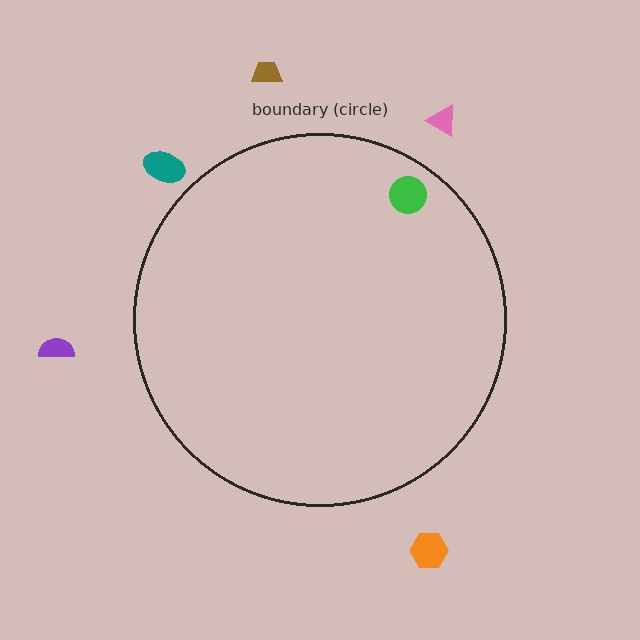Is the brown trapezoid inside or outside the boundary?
Outside.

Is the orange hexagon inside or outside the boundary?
Outside.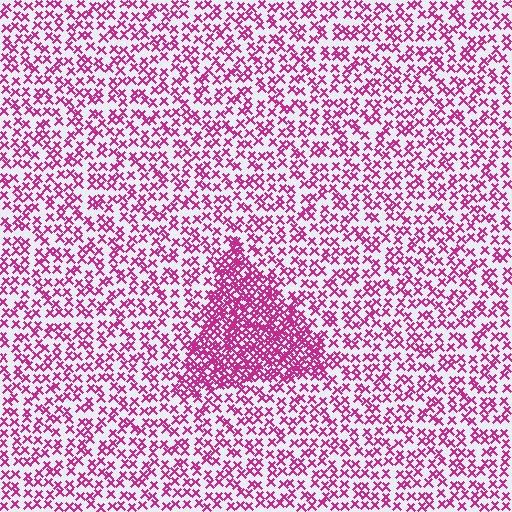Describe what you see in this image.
The image contains small magenta elements arranged at two different densities. A triangle-shaped region is visible where the elements are more densely packed than the surrounding area.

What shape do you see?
I see a triangle.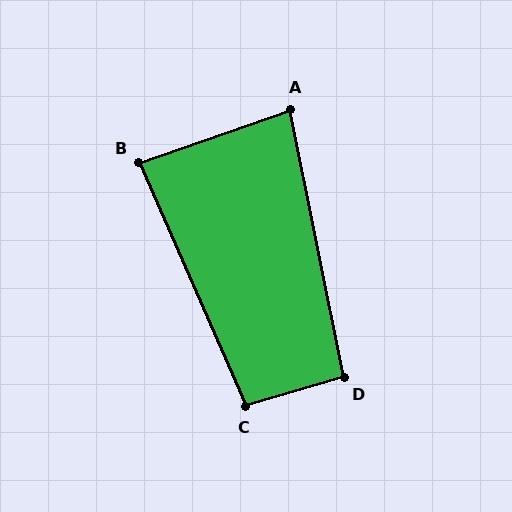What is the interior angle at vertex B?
Approximately 85 degrees (approximately right).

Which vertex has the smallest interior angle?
A, at approximately 82 degrees.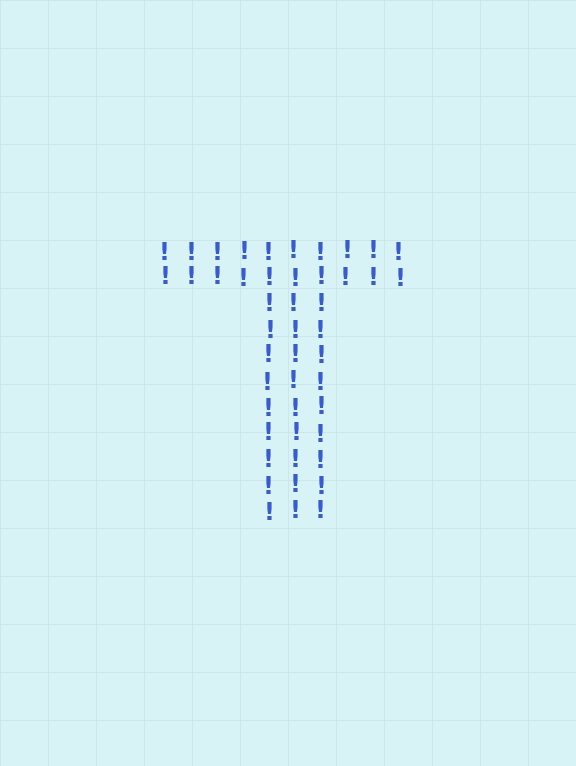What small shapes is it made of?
It is made of small exclamation marks.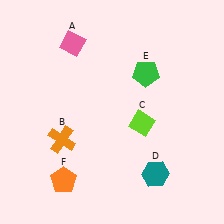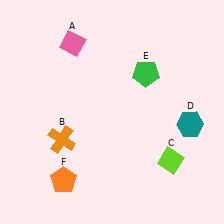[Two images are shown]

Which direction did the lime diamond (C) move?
The lime diamond (C) moved down.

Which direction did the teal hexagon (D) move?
The teal hexagon (D) moved up.